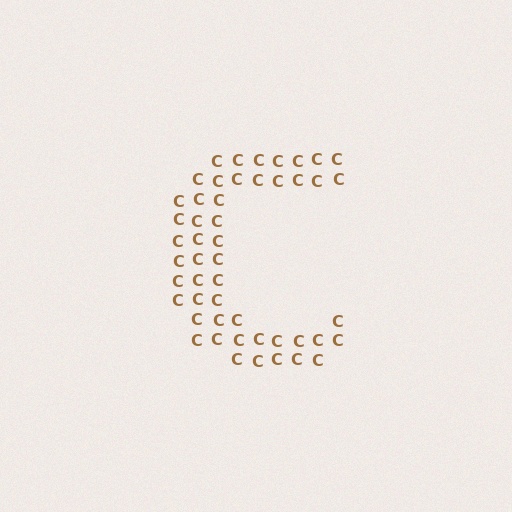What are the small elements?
The small elements are letter C's.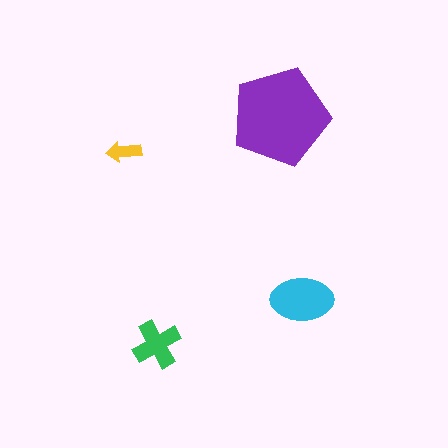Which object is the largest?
The purple pentagon.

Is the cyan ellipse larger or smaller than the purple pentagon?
Smaller.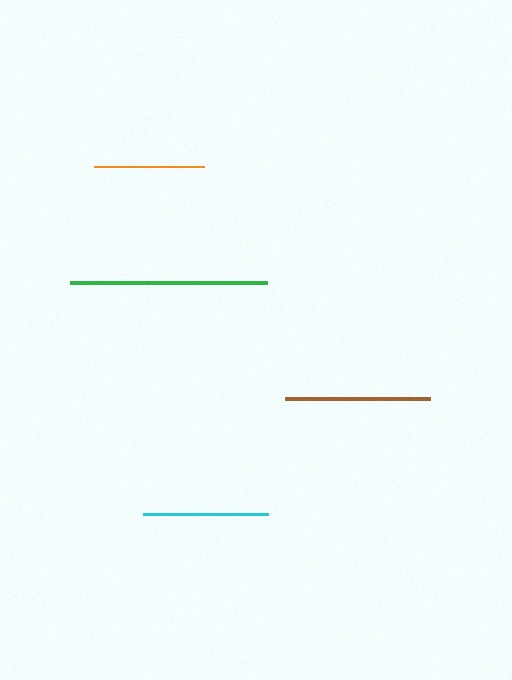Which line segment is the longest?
The green line is the longest at approximately 197 pixels.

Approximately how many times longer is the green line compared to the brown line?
The green line is approximately 1.4 times the length of the brown line.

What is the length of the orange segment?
The orange segment is approximately 110 pixels long.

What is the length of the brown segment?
The brown segment is approximately 145 pixels long.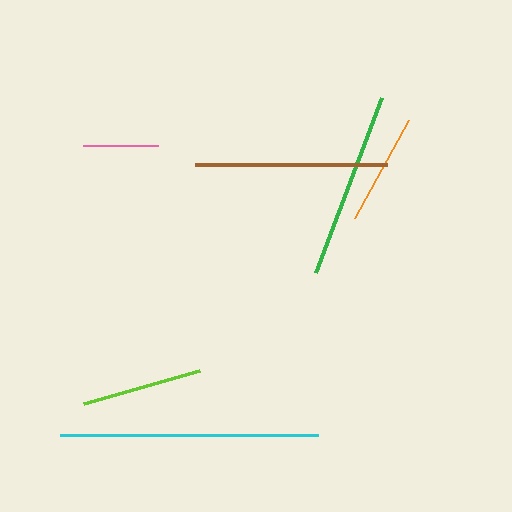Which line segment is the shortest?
The pink line is the shortest at approximately 75 pixels.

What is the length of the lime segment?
The lime segment is approximately 121 pixels long.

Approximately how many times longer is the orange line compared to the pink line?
The orange line is approximately 1.5 times the length of the pink line.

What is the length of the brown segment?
The brown segment is approximately 192 pixels long.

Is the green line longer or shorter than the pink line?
The green line is longer than the pink line.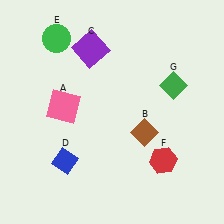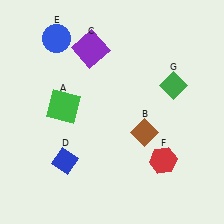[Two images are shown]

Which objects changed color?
A changed from pink to green. E changed from green to blue.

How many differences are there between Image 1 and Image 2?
There are 2 differences between the two images.